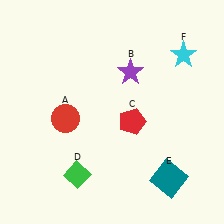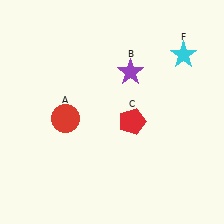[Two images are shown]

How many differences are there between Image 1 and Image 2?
There are 2 differences between the two images.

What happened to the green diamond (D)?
The green diamond (D) was removed in Image 2. It was in the bottom-left area of Image 1.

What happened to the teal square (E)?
The teal square (E) was removed in Image 2. It was in the bottom-right area of Image 1.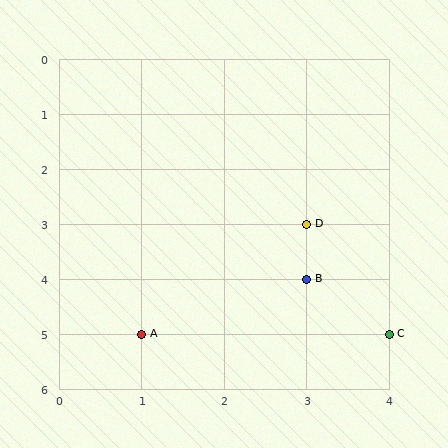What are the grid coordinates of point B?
Point B is at grid coordinates (3, 4).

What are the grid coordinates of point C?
Point C is at grid coordinates (4, 5).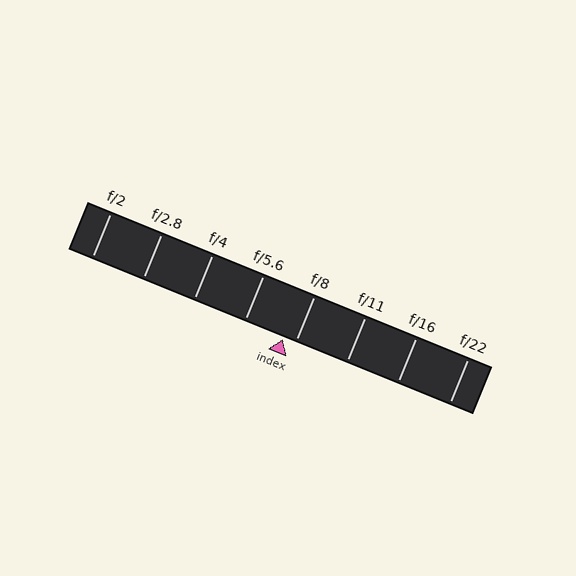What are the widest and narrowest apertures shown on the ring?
The widest aperture shown is f/2 and the narrowest is f/22.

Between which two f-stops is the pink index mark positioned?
The index mark is between f/5.6 and f/8.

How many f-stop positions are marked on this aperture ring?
There are 8 f-stop positions marked.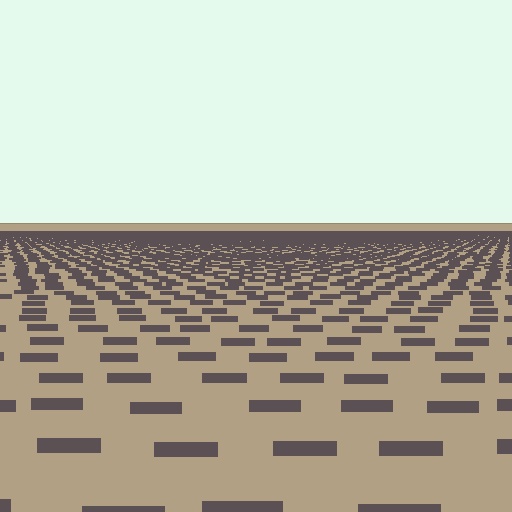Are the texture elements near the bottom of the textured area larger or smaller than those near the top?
Larger. Near the bottom, elements are closer to the viewer and appear at a bigger on-screen size.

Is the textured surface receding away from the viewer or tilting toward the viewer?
The surface is receding away from the viewer. Texture elements get smaller and denser toward the top.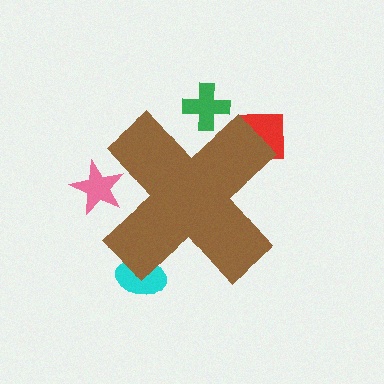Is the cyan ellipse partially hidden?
Yes, the cyan ellipse is partially hidden behind the brown cross.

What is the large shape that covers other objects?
A brown cross.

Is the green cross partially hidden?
Yes, the green cross is partially hidden behind the brown cross.